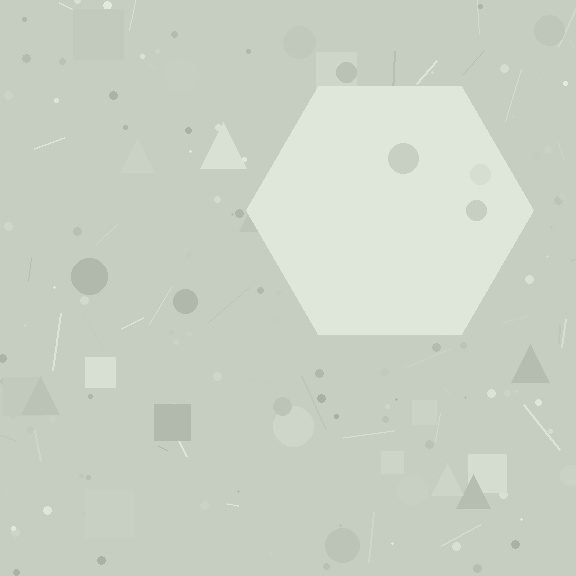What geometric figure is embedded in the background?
A hexagon is embedded in the background.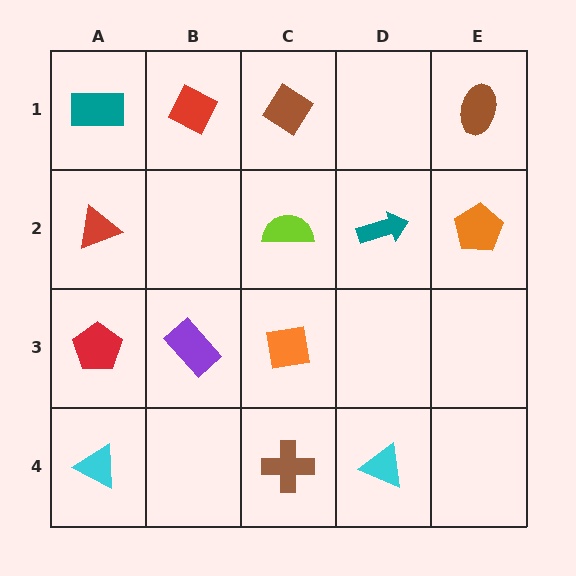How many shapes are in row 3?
3 shapes.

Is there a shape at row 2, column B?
No, that cell is empty.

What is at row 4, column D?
A cyan triangle.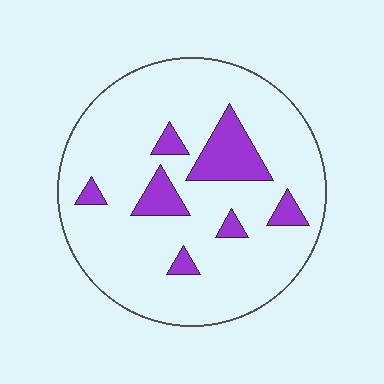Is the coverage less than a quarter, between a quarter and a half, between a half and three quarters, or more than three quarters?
Less than a quarter.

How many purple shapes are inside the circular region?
7.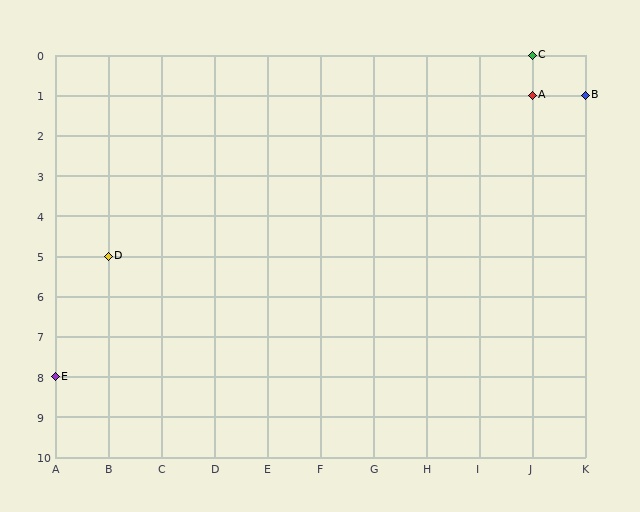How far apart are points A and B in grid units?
Points A and B are 1 column apart.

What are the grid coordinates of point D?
Point D is at grid coordinates (B, 5).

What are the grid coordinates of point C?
Point C is at grid coordinates (J, 0).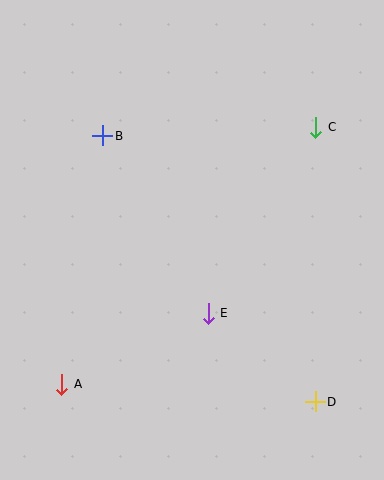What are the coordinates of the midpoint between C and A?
The midpoint between C and A is at (189, 256).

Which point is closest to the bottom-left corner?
Point A is closest to the bottom-left corner.